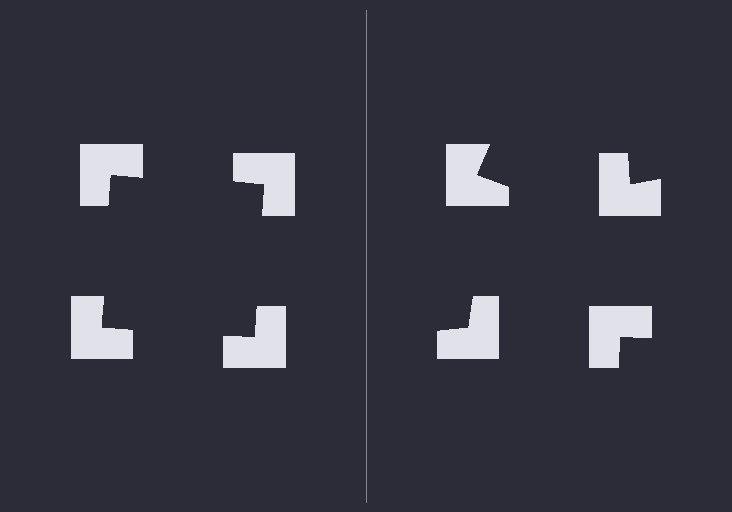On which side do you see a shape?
An illusory square appears on the left side. On the right side the wedge cuts are rotated, so no coherent shape forms.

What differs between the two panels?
The notched squares are positioned identically on both sides; only the wedge orientations differ. On the left they align to a square; on the right they are misaligned.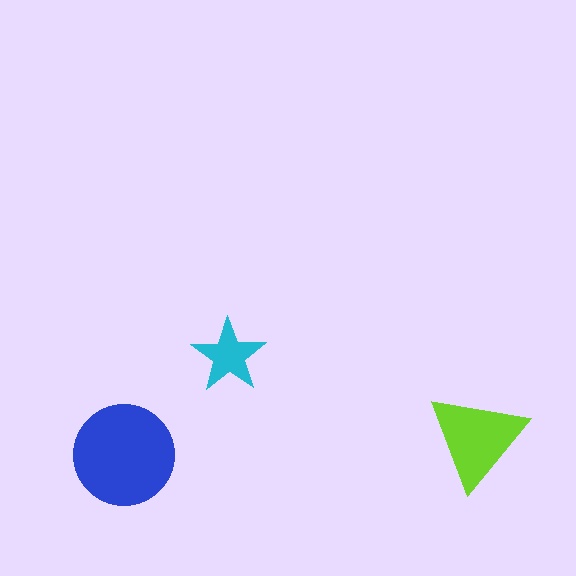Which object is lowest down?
The blue circle is bottommost.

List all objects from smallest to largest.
The cyan star, the lime triangle, the blue circle.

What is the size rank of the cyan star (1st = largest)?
3rd.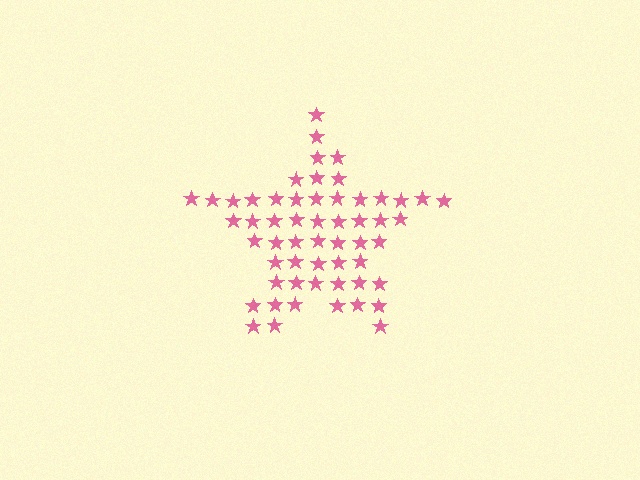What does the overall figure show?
The overall figure shows a star.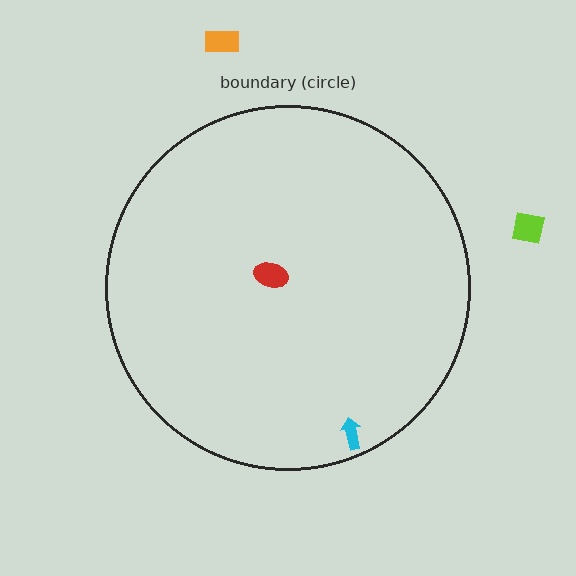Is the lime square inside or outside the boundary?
Outside.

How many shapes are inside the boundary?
2 inside, 2 outside.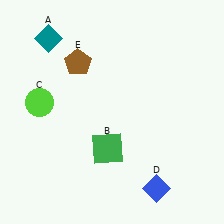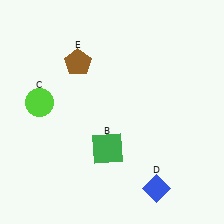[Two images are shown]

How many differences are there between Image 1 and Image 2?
There is 1 difference between the two images.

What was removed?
The teal diamond (A) was removed in Image 2.